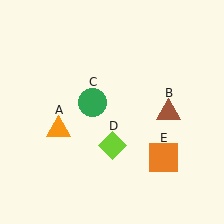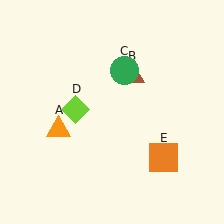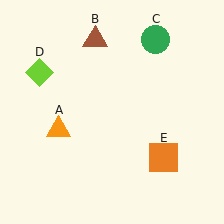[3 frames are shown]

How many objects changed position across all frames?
3 objects changed position: brown triangle (object B), green circle (object C), lime diamond (object D).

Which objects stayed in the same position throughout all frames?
Orange triangle (object A) and orange square (object E) remained stationary.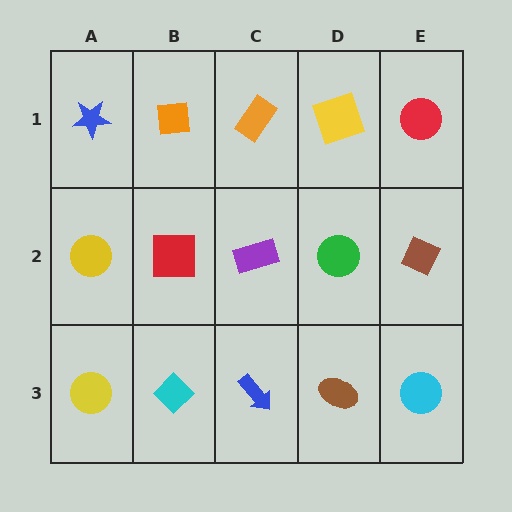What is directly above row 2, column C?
An orange rectangle.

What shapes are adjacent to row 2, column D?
A yellow square (row 1, column D), a brown ellipse (row 3, column D), a purple rectangle (row 2, column C), a brown diamond (row 2, column E).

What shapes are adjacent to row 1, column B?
A red square (row 2, column B), a blue star (row 1, column A), an orange rectangle (row 1, column C).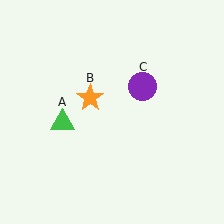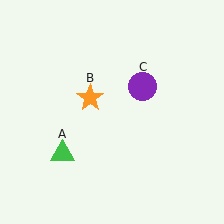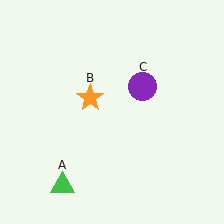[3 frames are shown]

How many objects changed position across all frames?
1 object changed position: green triangle (object A).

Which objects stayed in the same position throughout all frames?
Orange star (object B) and purple circle (object C) remained stationary.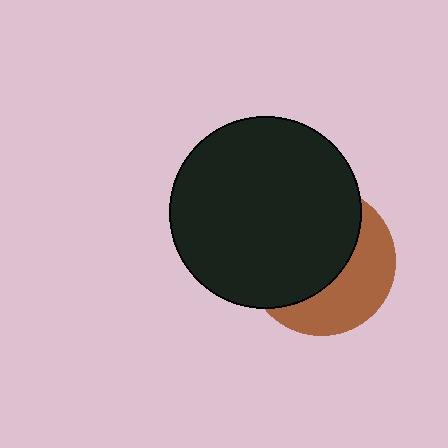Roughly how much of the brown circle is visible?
A small part of it is visible (roughly 40%).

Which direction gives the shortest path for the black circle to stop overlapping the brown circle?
Moving toward the upper-left gives the shortest separation.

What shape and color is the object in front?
The object in front is a black circle.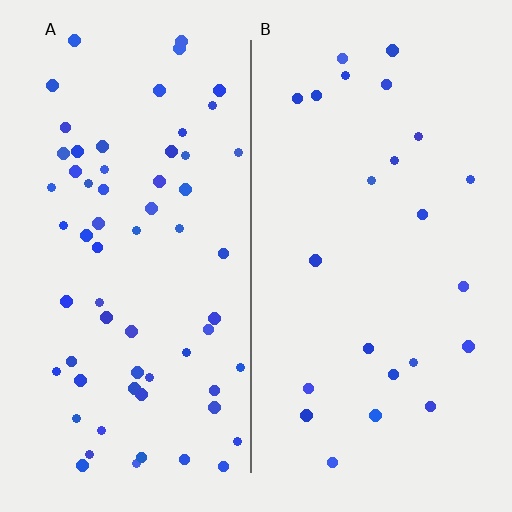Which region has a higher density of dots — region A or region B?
A (the left).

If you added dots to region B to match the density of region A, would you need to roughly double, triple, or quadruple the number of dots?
Approximately triple.